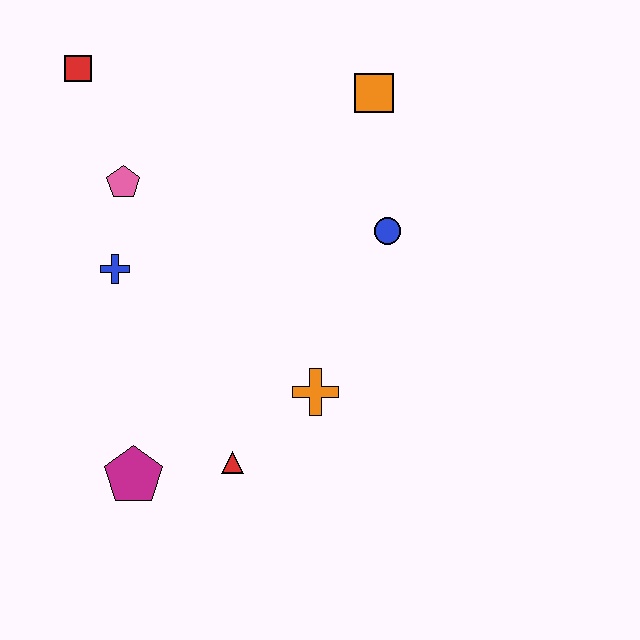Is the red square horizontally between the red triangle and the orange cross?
No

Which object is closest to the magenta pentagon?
The red triangle is closest to the magenta pentagon.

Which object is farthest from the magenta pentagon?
The orange square is farthest from the magenta pentagon.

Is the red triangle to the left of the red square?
No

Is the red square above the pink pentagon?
Yes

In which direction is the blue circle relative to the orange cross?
The blue circle is above the orange cross.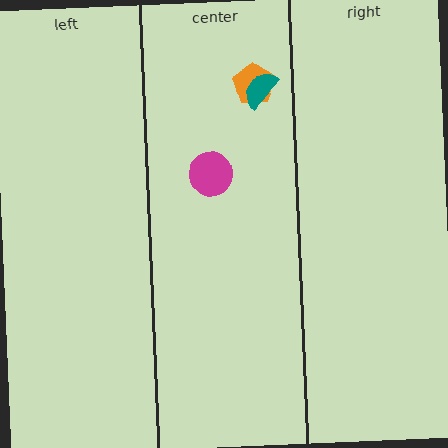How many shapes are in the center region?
3.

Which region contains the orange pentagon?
The center region.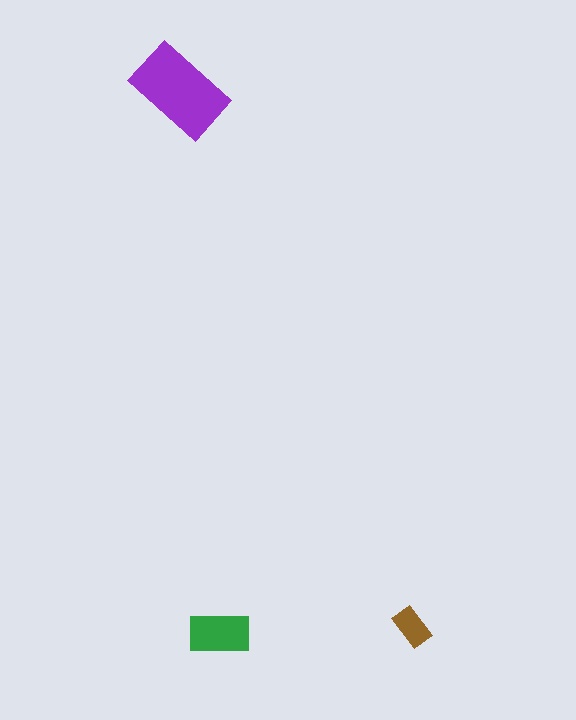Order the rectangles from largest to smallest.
the purple one, the green one, the brown one.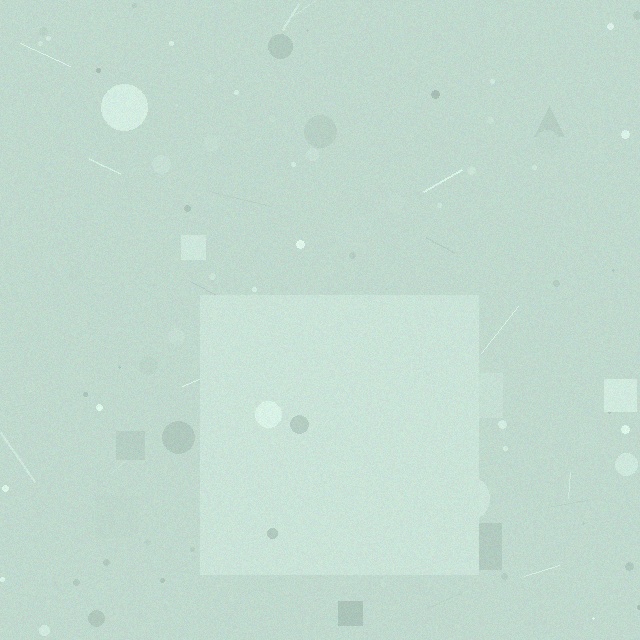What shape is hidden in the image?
A square is hidden in the image.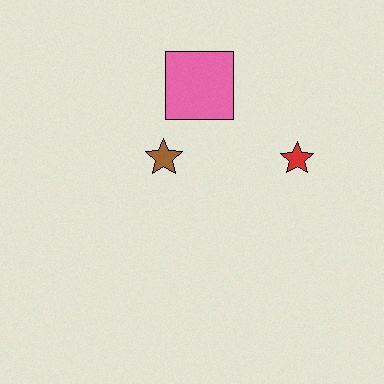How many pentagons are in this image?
There are no pentagons.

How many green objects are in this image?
There are no green objects.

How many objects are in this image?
There are 3 objects.